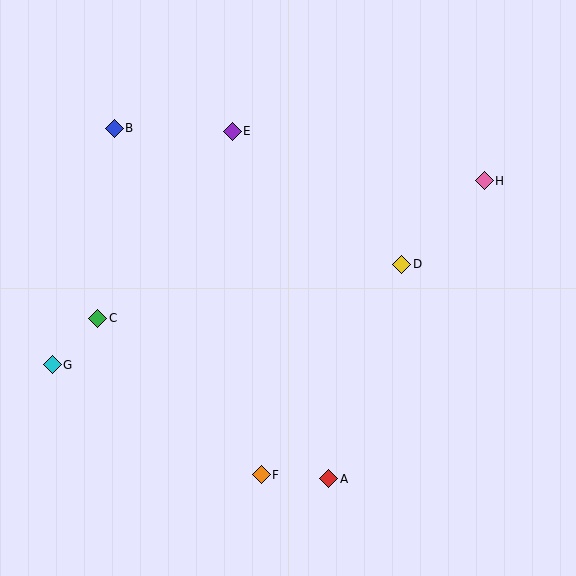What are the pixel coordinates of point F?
Point F is at (261, 475).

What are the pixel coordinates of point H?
Point H is at (484, 181).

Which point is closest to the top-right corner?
Point H is closest to the top-right corner.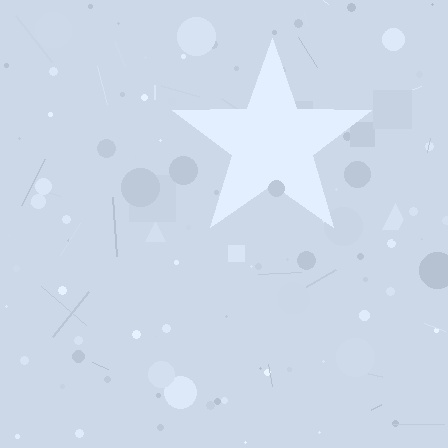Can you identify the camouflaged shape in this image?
The camouflaged shape is a star.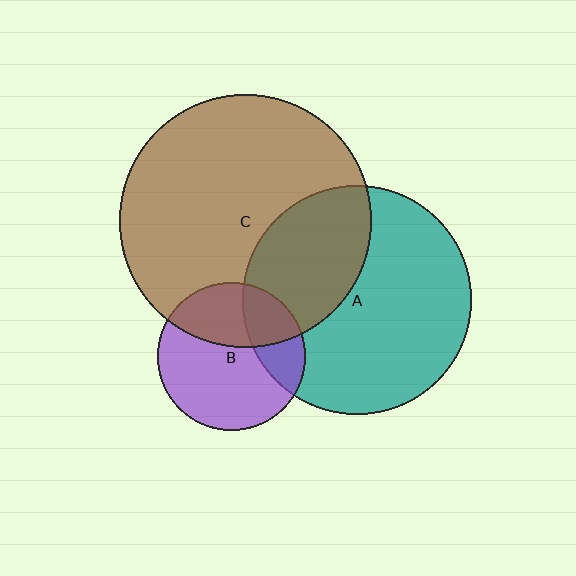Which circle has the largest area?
Circle C (brown).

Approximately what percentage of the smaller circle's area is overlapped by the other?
Approximately 25%.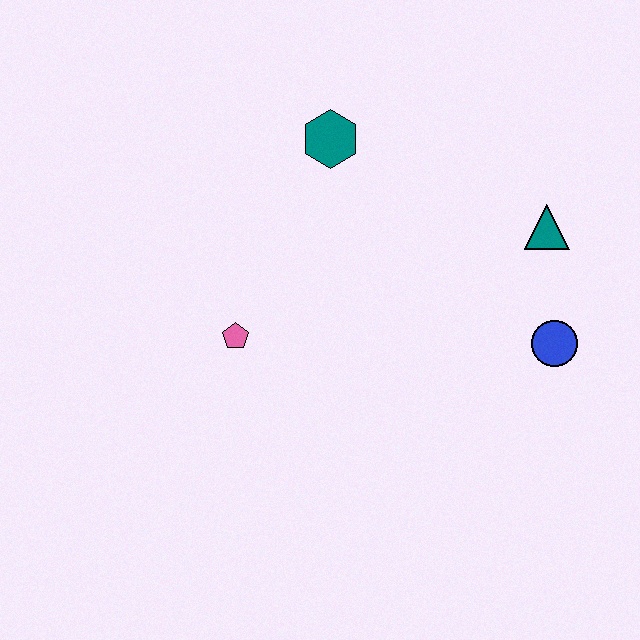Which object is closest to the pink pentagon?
The teal hexagon is closest to the pink pentagon.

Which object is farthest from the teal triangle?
The pink pentagon is farthest from the teal triangle.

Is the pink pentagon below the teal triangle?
Yes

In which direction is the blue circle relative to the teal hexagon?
The blue circle is to the right of the teal hexagon.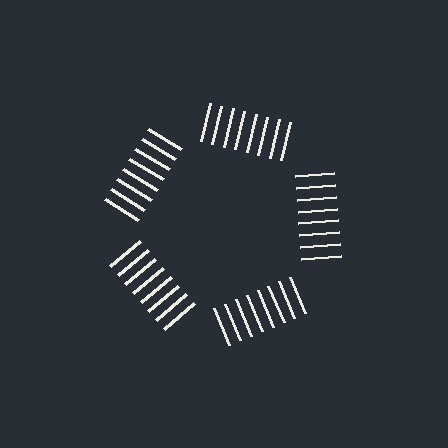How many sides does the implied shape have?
5 sides — the line-ends trace a pentagon.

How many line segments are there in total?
40 — 8 along each of the 5 edges.